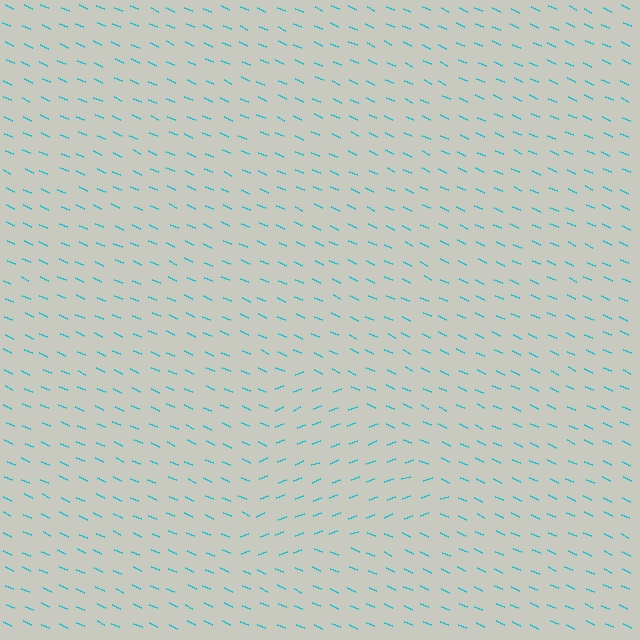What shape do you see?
I see a triangle.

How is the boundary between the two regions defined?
The boundary is defined purely by a change in line orientation (approximately 45 degrees difference). All lines are the same color and thickness.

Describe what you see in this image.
The image is filled with small cyan line segments. A triangle region in the image has lines oriented differently from the surrounding lines, creating a visible texture boundary.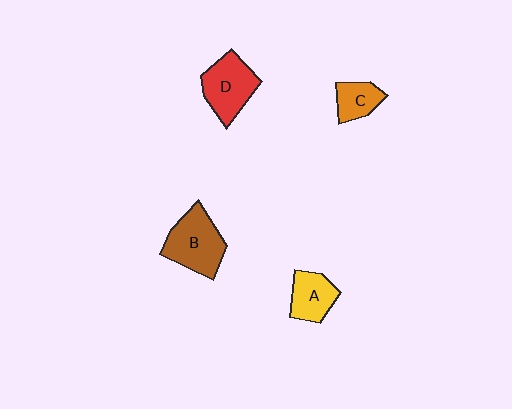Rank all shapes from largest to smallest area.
From largest to smallest: B (brown), D (red), A (yellow), C (orange).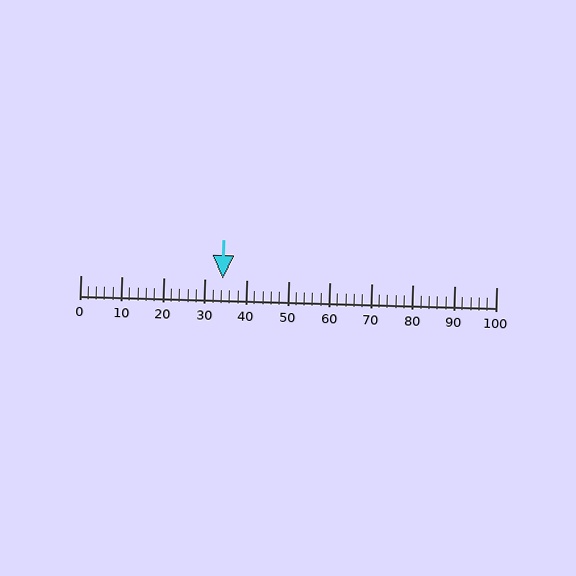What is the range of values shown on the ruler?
The ruler shows values from 0 to 100.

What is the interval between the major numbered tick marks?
The major tick marks are spaced 10 units apart.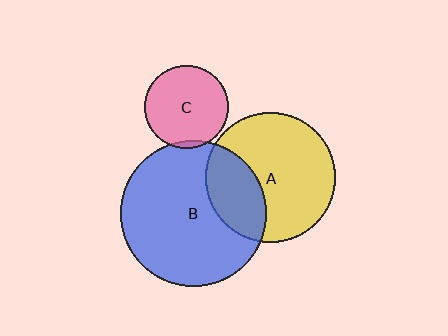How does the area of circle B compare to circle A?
Approximately 1.3 times.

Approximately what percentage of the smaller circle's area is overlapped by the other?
Approximately 30%.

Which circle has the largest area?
Circle B (blue).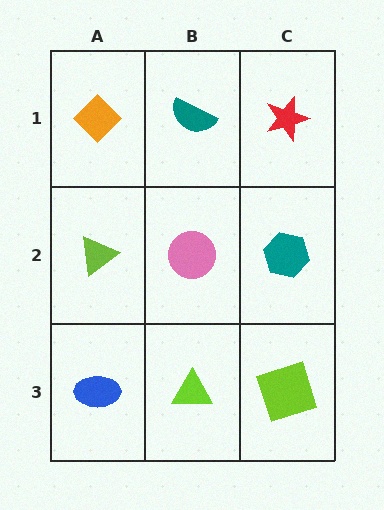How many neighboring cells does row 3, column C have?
2.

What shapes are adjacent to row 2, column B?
A teal semicircle (row 1, column B), a lime triangle (row 3, column B), a lime triangle (row 2, column A), a teal hexagon (row 2, column C).